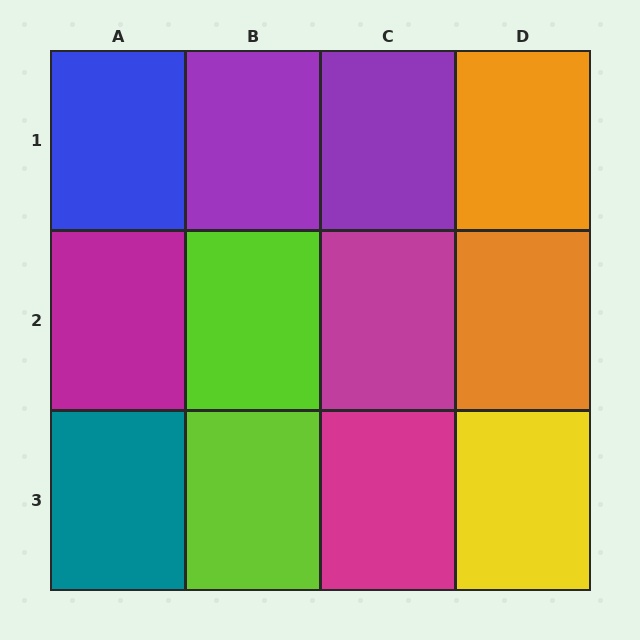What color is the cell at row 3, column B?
Lime.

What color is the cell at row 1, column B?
Purple.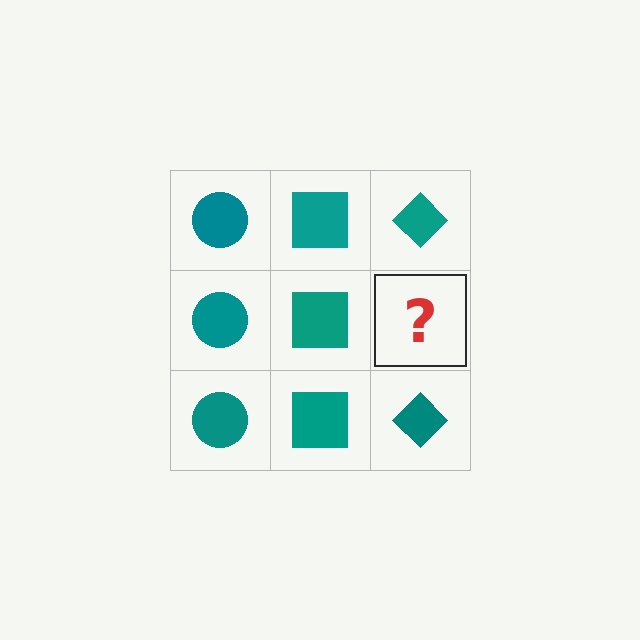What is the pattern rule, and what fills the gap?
The rule is that each column has a consistent shape. The gap should be filled with a teal diamond.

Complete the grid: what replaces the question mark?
The question mark should be replaced with a teal diamond.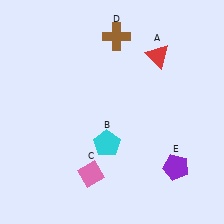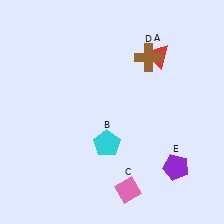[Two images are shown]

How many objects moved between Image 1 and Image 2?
2 objects moved between the two images.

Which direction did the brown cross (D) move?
The brown cross (D) moved right.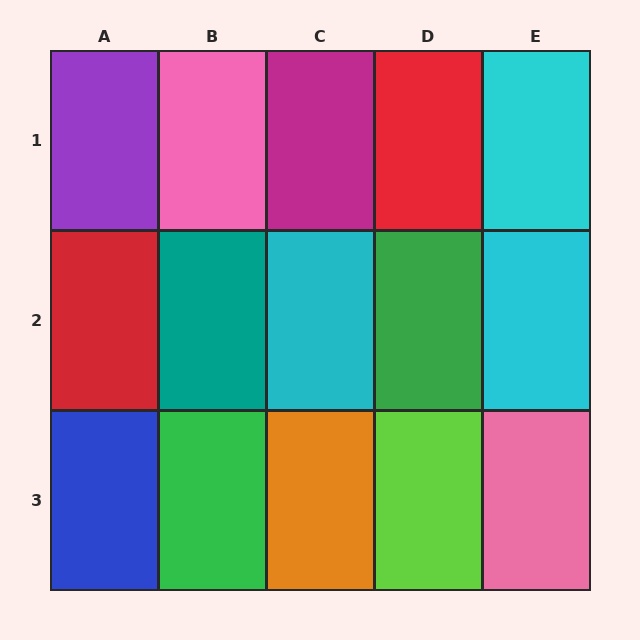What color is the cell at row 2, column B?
Teal.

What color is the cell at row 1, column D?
Red.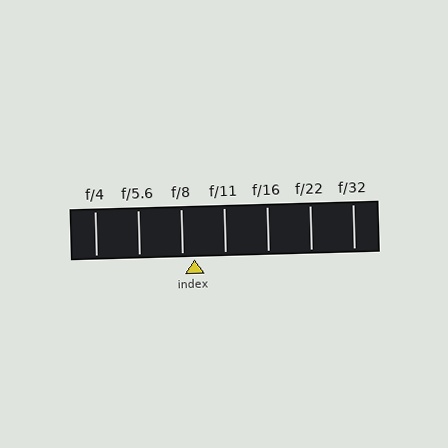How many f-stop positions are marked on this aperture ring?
There are 7 f-stop positions marked.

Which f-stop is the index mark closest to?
The index mark is closest to f/8.